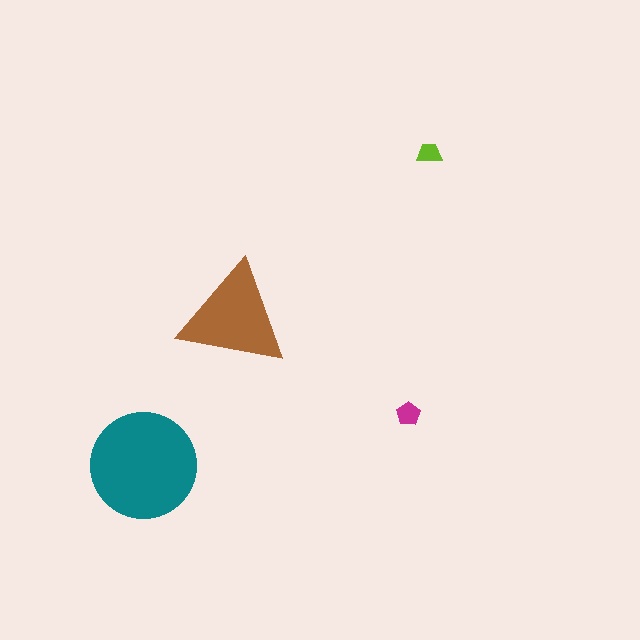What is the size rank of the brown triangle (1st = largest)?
2nd.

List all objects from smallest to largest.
The lime trapezoid, the magenta pentagon, the brown triangle, the teal circle.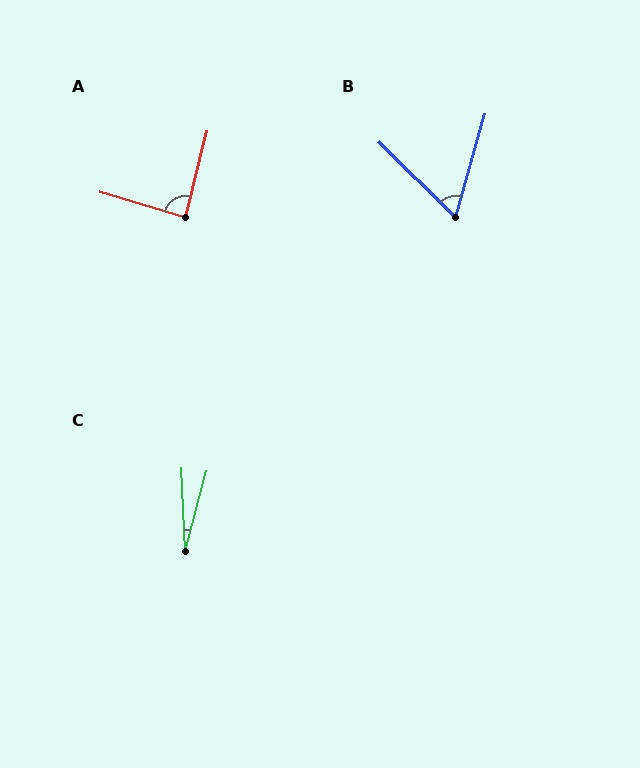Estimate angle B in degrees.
Approximately 61 degrees.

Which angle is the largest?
A, at approximately 88 degrees.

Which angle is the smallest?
C, at approximately 18 degrees.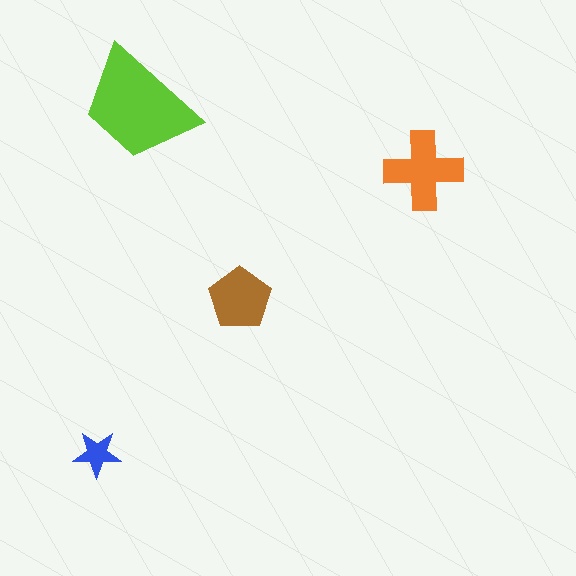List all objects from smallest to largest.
The blue star, the brown pentagon, the orange cross, the lime trapezoid.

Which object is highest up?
The lime trapezoid is topmost.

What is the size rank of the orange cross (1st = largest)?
2nd.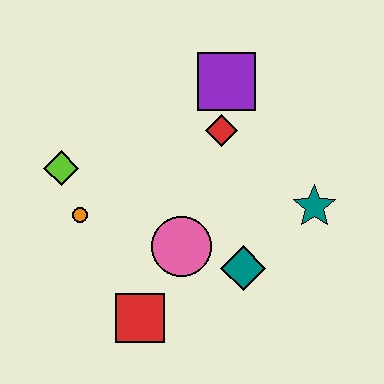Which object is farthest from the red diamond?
The red square is farthest from the red diamond.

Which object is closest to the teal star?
The teal diamond is closest to the teal star.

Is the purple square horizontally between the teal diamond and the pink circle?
Yes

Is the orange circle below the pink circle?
No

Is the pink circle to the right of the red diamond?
No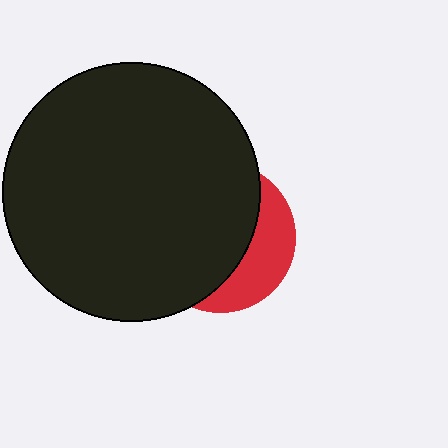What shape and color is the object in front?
The object in front is a black circle.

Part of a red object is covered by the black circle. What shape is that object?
It is a circle.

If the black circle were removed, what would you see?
You would see the complete red circle.